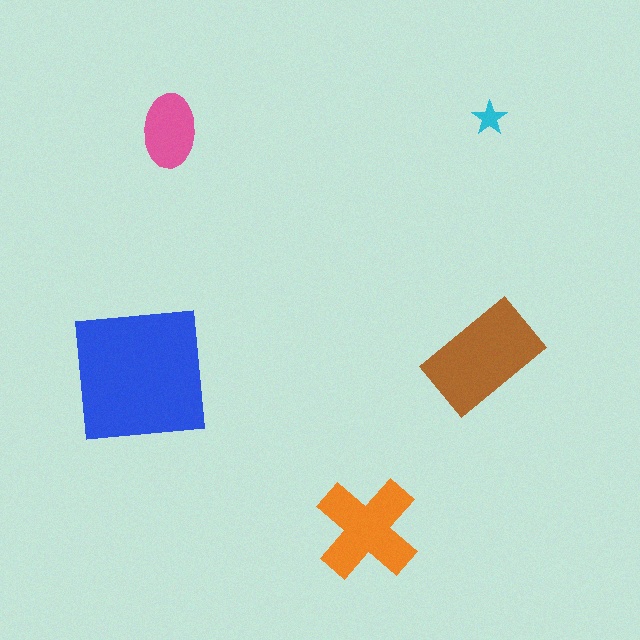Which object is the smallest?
The cyan star.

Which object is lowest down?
The orange cross is bottommost.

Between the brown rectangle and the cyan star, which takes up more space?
The brown rectangle.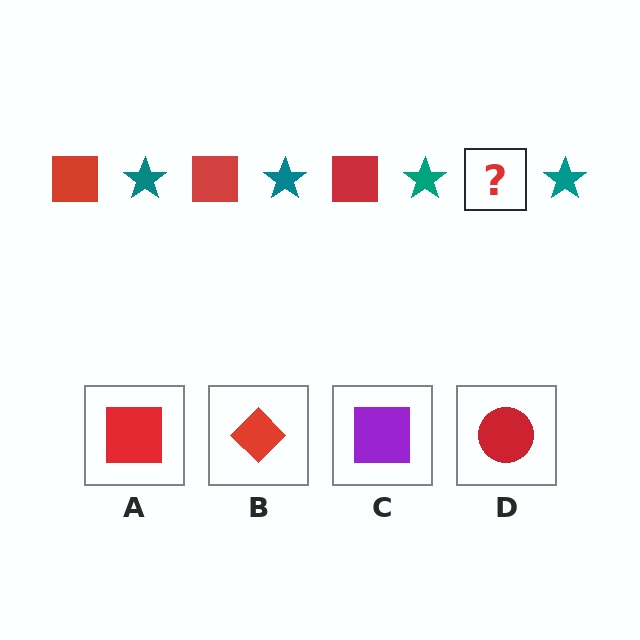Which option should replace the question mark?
Option A.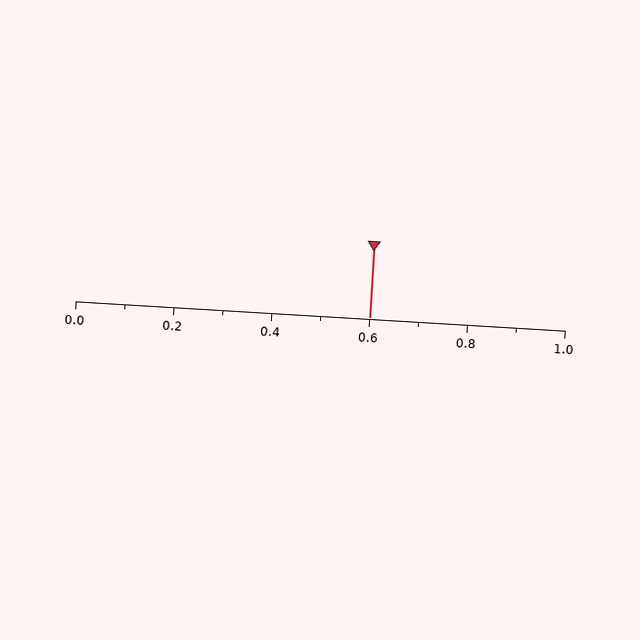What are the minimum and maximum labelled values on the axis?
The axis runs from 0.0 to 1.0.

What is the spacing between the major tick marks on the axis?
The major ticks are spaced 0.2 apart.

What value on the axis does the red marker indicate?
The marker indicates approximately 0.6.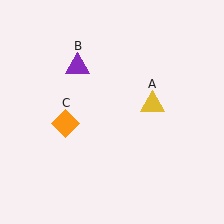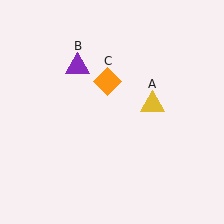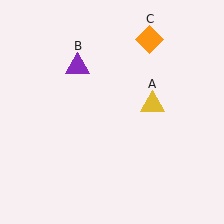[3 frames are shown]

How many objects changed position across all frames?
1 object changed position: orange diamond (object C).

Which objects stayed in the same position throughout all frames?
Yellow triangle (object A) and purple triangle (object B) remained stationary.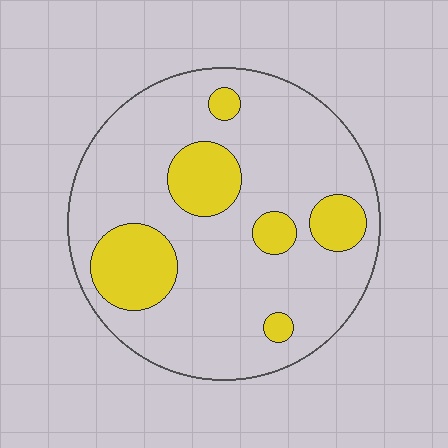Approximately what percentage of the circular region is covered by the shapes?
Approximately 20%.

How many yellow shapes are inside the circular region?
6.